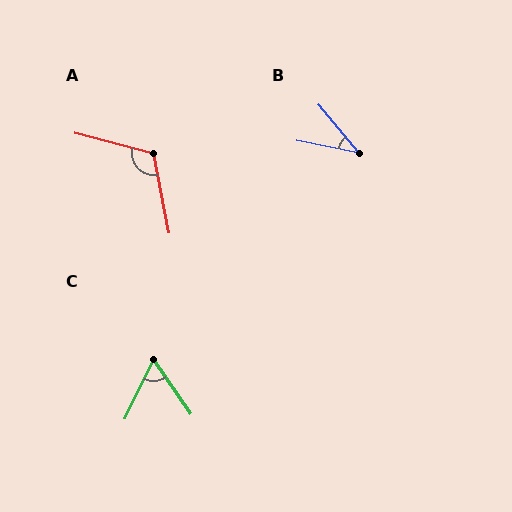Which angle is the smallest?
B, at approximately 39 degrees.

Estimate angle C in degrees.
Approximately 60 degrees.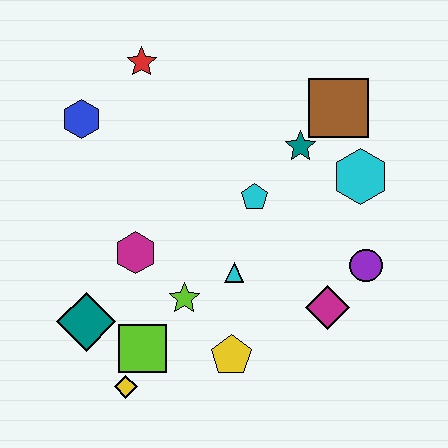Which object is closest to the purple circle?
The magenta diamond is closest to the purple circle.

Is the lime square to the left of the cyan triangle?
Yes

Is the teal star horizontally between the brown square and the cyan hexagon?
No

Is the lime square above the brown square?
No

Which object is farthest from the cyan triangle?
The red star is farthest from the cyan triangle.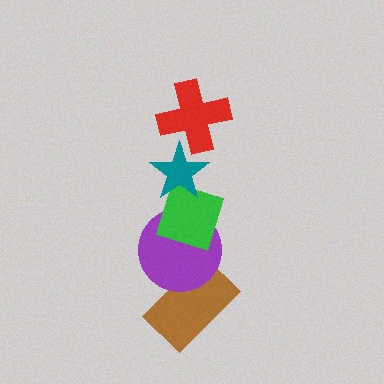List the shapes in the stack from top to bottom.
From top to bottom: the red cross, the teal star, the green diamond, the purple circle, the brown rectangle.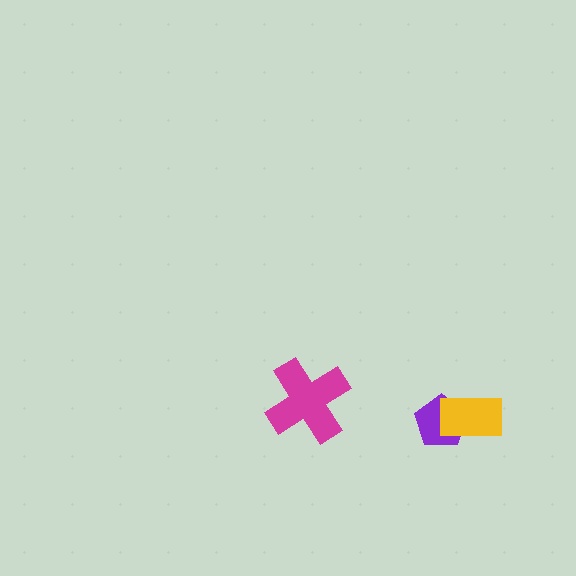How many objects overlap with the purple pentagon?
1 object overlaps with the purple pentagon.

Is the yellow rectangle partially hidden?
No, no other shape covers it.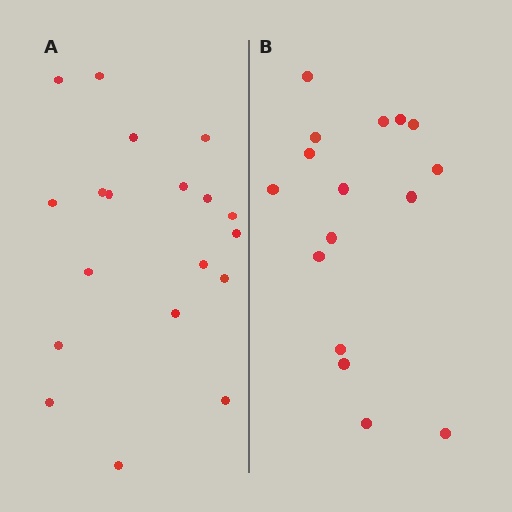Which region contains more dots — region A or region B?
Region A (the left region) has more dots.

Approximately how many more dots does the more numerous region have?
Region A has just a few more — roughly 2 or 3 more dots than region B.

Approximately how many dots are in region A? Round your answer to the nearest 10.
About 20 dots. (The exact count is 19, which rounds to 20.)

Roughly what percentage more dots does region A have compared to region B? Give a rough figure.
About 20% more.